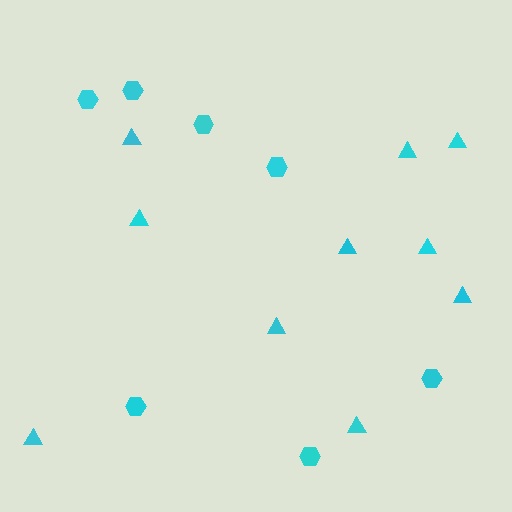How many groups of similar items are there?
There are 2 groups: one group of hexagons (7) and one group of triangles (10).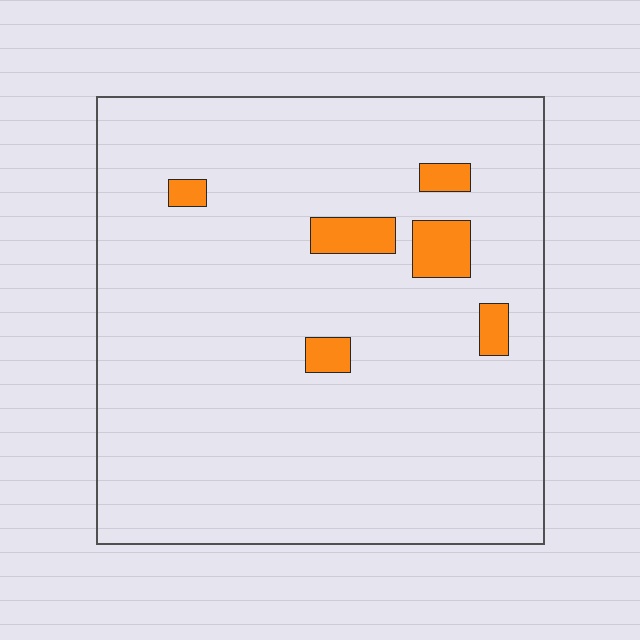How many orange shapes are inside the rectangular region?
6.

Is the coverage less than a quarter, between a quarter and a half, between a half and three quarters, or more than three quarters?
Less than a quarter.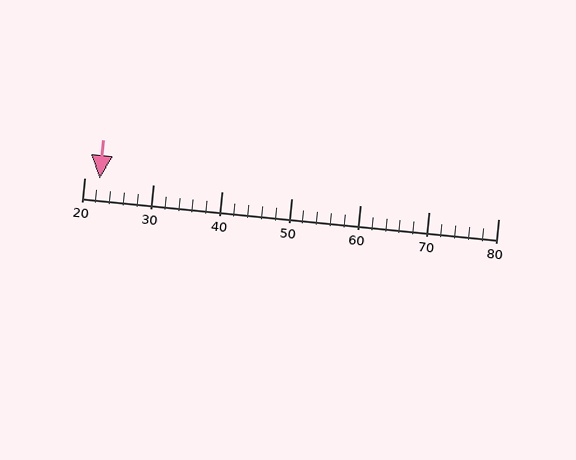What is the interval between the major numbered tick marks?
The major tick marks are spaced 10 units apart.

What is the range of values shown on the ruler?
The ruler shows values from 20 to 80.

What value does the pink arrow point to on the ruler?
The pink arrow points to approximately 22.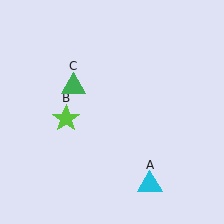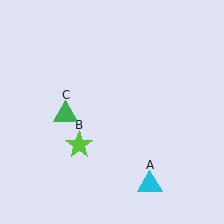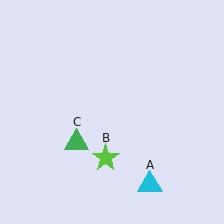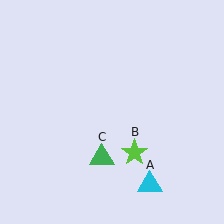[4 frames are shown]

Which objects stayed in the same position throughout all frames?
Cyan triangle (object A) remained stationary.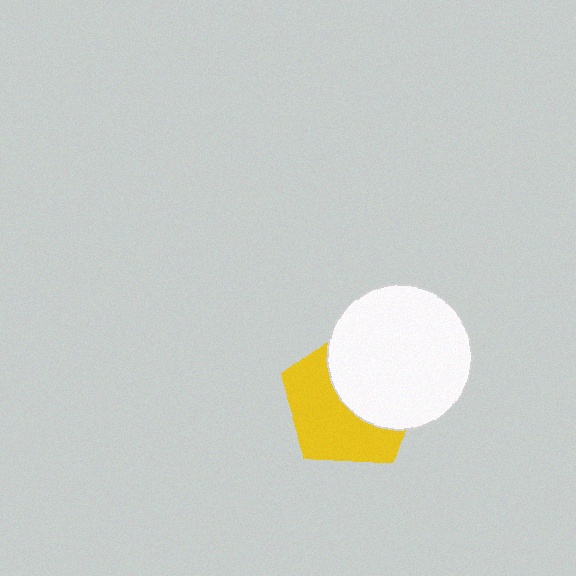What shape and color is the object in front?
The object in front is a white circle.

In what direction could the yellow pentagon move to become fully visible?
The yellow pentagon could move toward the lower-left. That would shift it out from behind the white circle entirely.